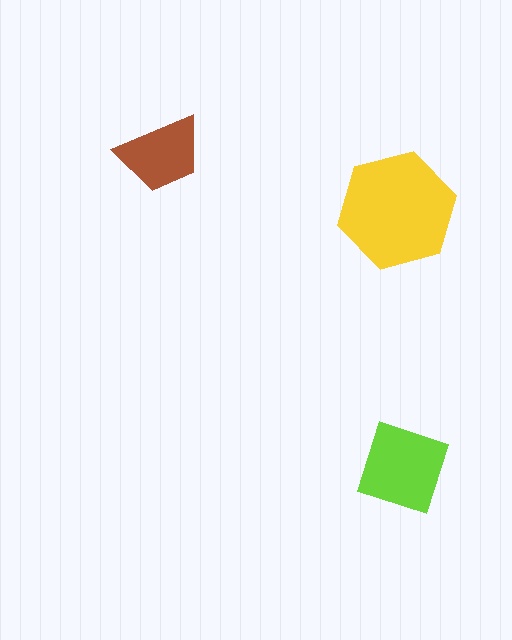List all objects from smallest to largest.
The brown trapezoid, the lime square, the yellow hexagon.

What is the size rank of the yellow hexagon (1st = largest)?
1st.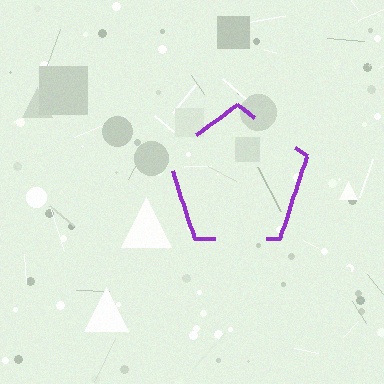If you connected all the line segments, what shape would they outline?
They would outline a pentagon.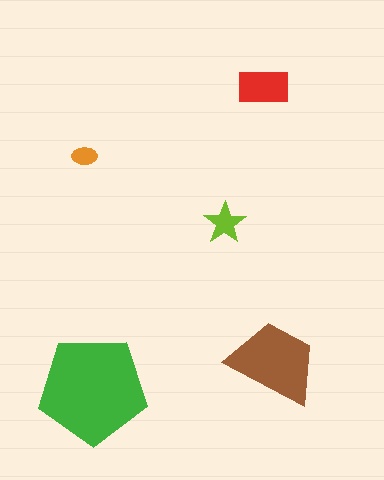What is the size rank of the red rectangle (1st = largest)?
3rd.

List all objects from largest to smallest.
The green pentagon, the brown trapezoid, the red rectangle, the lime star, the orange ellipse.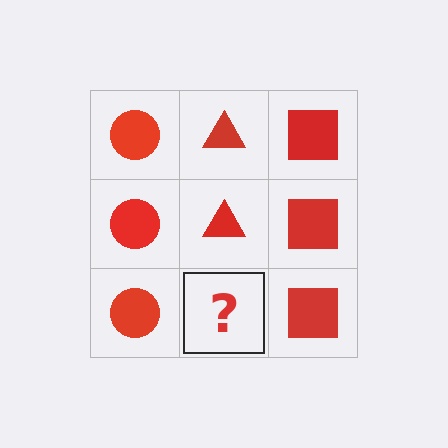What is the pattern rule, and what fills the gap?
The rule is that each column has a consistent shape. The gap should be filled with a red triangle.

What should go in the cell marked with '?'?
The missing cell should contain a red triangle.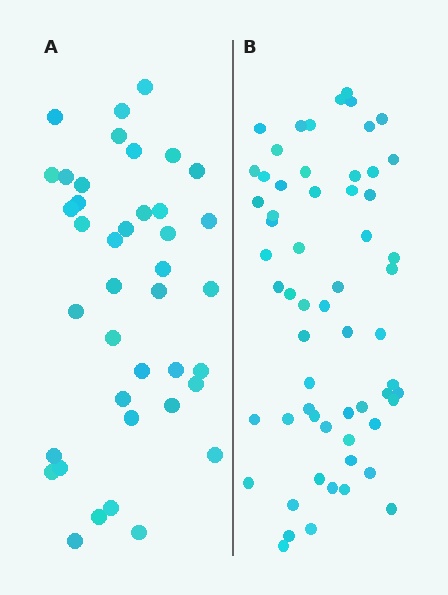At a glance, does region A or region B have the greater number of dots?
Region B (the right region) has more dots.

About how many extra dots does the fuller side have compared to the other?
Region B has approximately 20 more dots than region A.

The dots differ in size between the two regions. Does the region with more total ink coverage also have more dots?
No. Region A has more total ink coverage because its dots are larger, but region B actually contains more individual dots. Total area can be misleading — the number of items is what matters here.